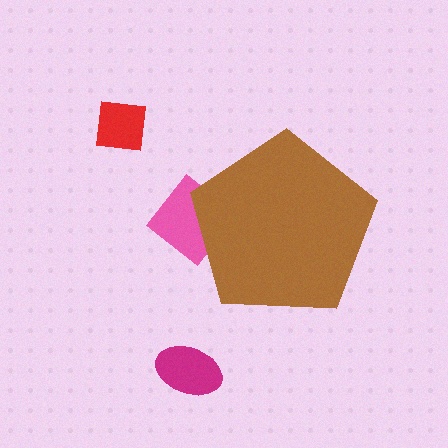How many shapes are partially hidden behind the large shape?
1 shape is partially hidden.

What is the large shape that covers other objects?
A brown pentagon.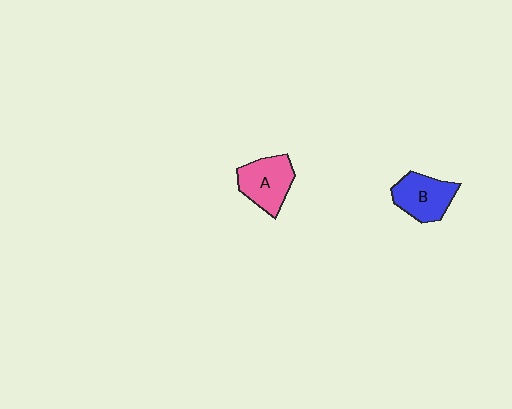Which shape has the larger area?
Shape A (pink).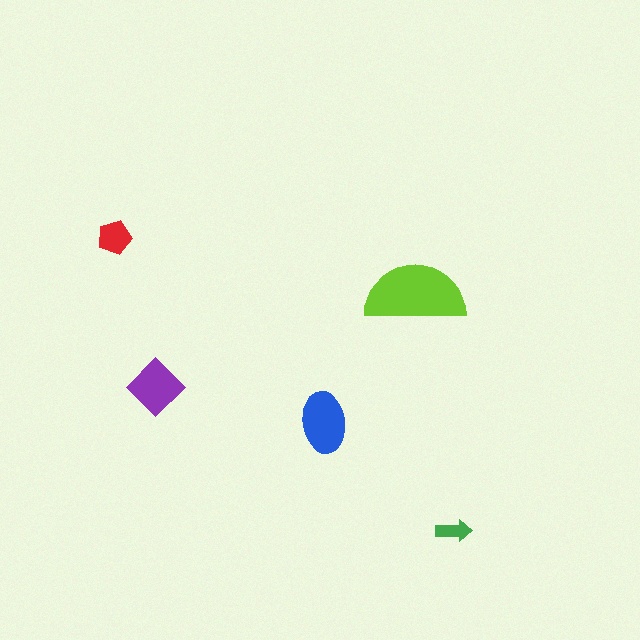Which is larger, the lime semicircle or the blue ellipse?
The lime semicircle.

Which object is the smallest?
The green arrow.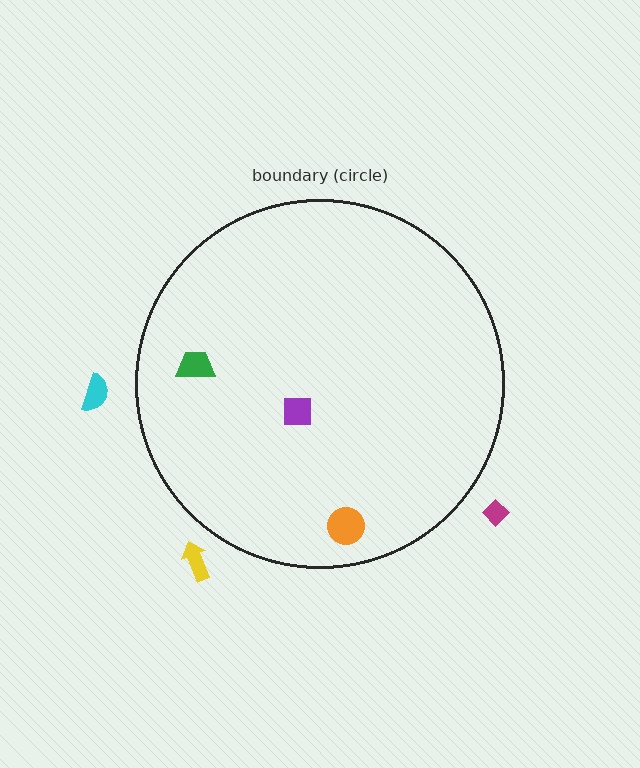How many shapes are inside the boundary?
3 inside, 3 outside.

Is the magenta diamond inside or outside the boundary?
Outside.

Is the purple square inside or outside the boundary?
Inside.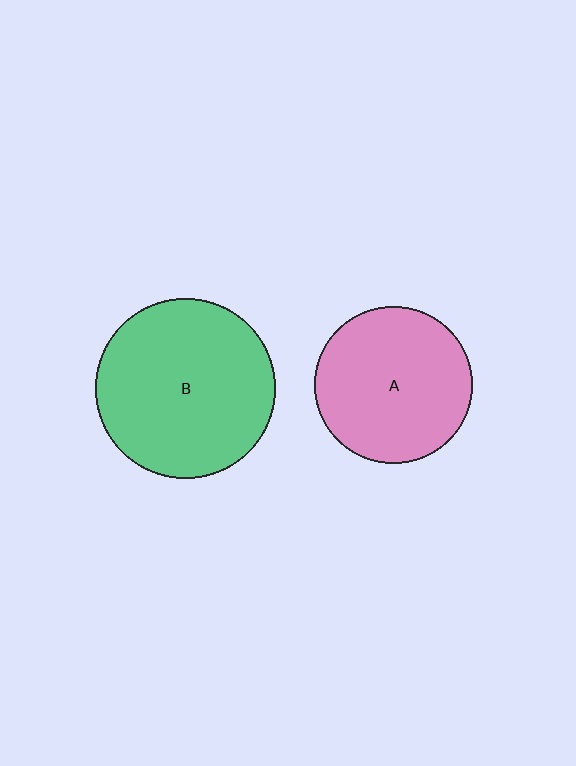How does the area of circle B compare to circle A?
Approximately 1.3 times.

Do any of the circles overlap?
No, none of the circles overlap.